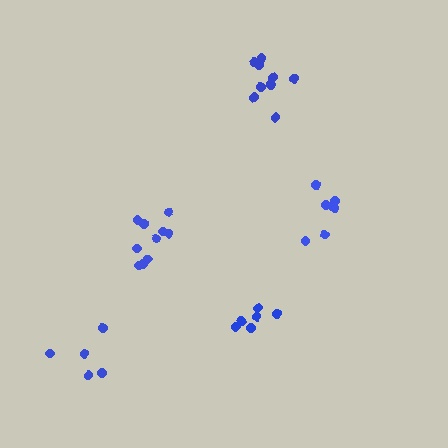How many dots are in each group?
Group 1: 6 dots, Group 2: 9 dots, Group 3: 10 dots, Group 4: 5 dots, Group 5: 6 dots (36 total).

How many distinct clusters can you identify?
There are 5 distinct clusters.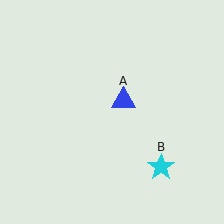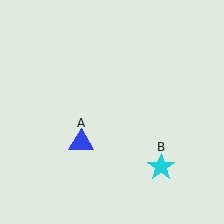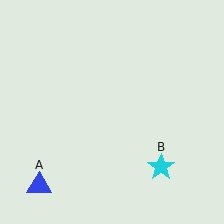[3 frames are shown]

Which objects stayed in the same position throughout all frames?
Cyan star (object B) remained stationary.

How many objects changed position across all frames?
1 object changed position: blue triangle (object A).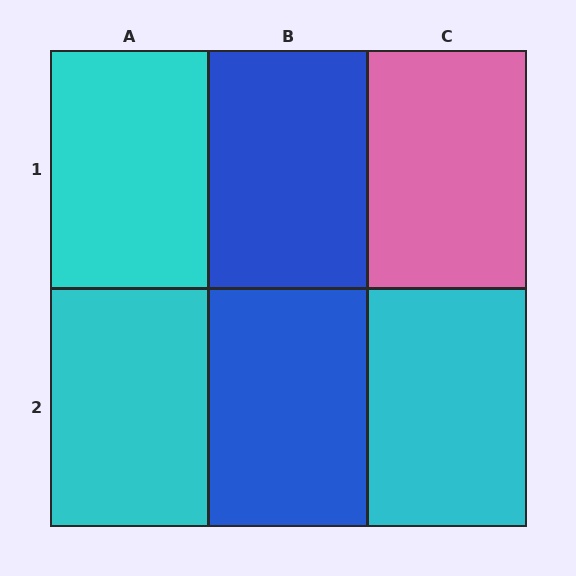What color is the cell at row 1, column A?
Cyan.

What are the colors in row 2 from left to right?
Cyan, blue, cyan.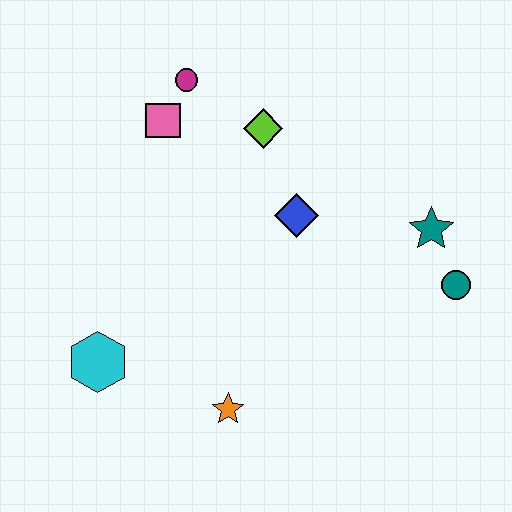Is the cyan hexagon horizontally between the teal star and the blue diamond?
No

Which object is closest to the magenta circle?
The pink square is closest to the magenta circle.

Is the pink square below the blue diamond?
No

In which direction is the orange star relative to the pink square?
The orange star is below the pink square.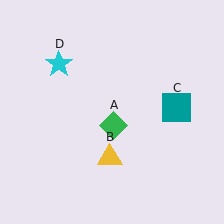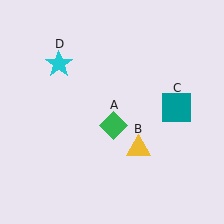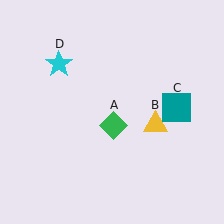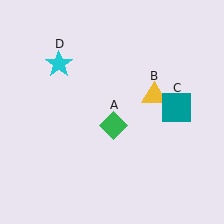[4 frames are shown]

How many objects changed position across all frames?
1 object changed position: yellow triangle (object B).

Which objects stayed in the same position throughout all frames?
Green diamond (object A) and teal square (object C) and cyan star (object D) remained stationary.